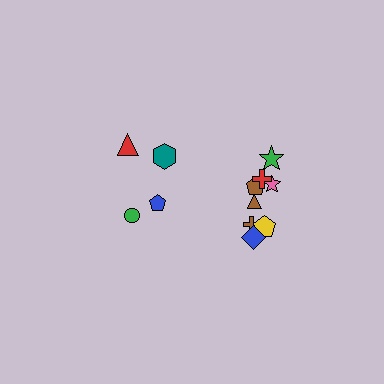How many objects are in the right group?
There are 8 objects.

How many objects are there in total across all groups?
There are 12 objects.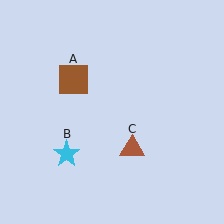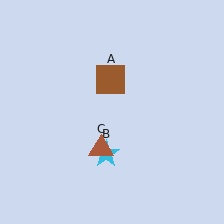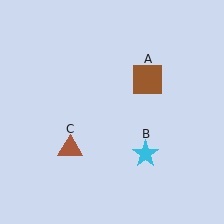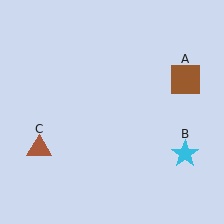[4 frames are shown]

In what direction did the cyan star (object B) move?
The cyan star (object B) moved right.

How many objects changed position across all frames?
3 objects changed position: brown square (object A), cyan star (object B), brown triangle (object C).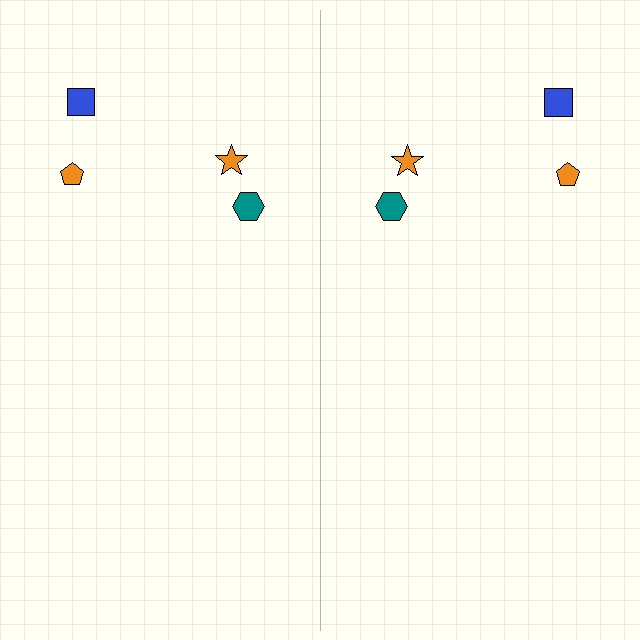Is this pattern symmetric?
Yes, this pattern has bilateral (reflection) symmetry.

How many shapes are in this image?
There are 8 shapes in this image.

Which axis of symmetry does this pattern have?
The pattern has a vertical axis of symmetry running through the center of the image.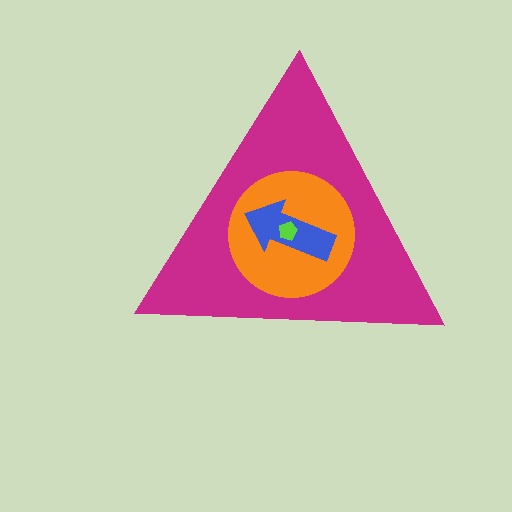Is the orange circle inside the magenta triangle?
Yes.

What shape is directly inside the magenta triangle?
The orange circle.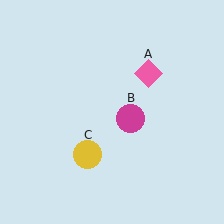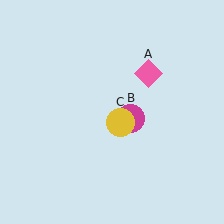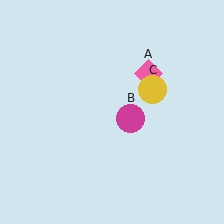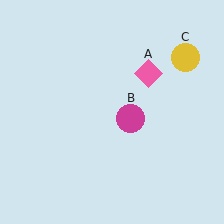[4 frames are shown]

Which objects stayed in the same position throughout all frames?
Pink diamond (object A) and magenta circle (object B) remained stationary.